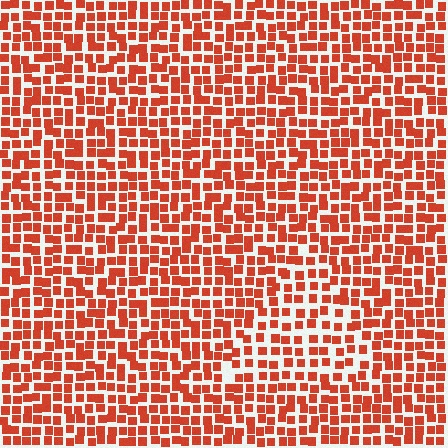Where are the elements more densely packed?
The elements are more densely packed outside the triangle boundary.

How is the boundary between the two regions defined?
The boundary is defined by a change in element density (approximately 1.4x ratio). All elements are the same color, size, and shape.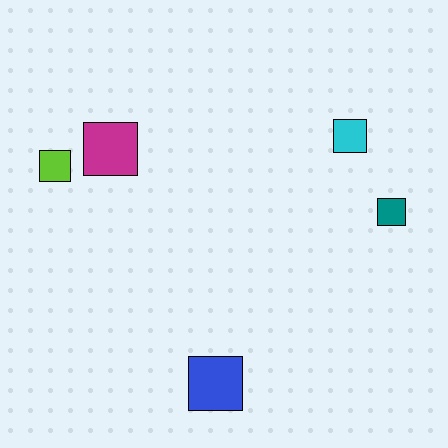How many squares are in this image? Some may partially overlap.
There are 5 squares.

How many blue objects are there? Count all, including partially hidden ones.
There is 1 blue object.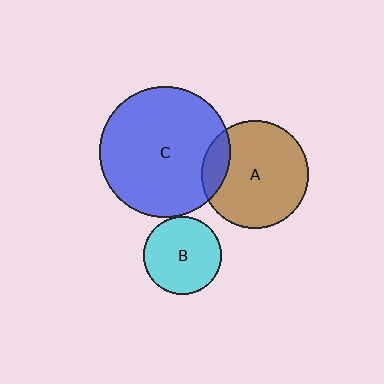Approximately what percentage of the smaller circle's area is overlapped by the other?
Approximately 15%.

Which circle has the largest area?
Circle C (blue).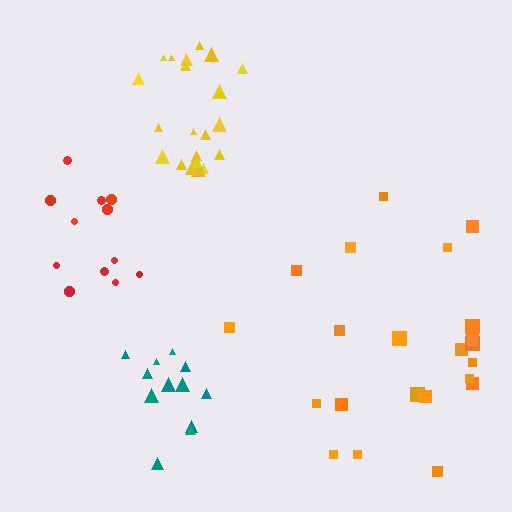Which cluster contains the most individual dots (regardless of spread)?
Orange (23).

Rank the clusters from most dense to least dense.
red, teal, yellow, orange.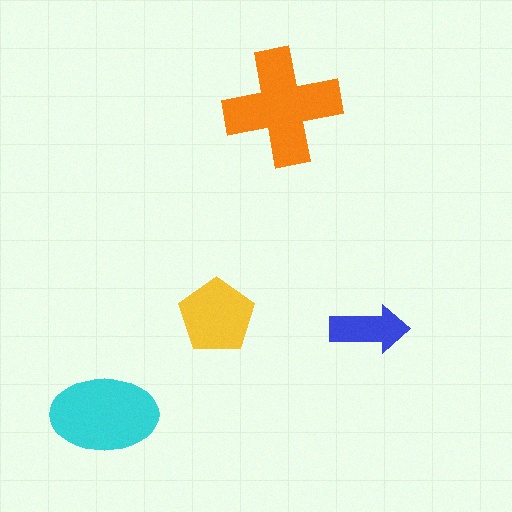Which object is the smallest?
The blue arrow.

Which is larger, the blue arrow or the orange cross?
The orange cross.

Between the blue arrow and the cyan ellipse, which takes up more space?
The cyan ellipse.